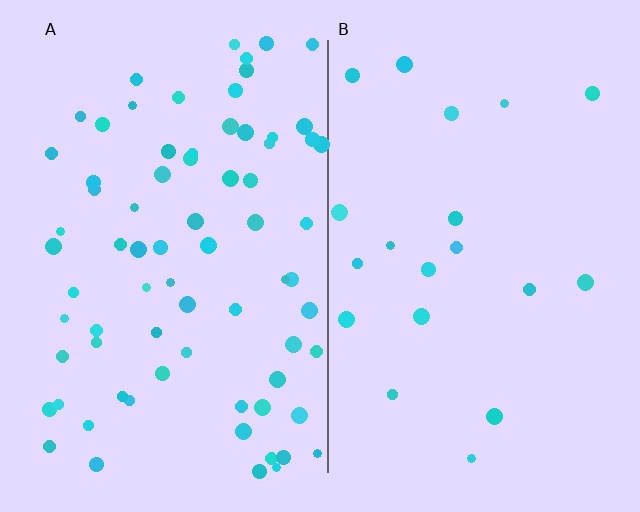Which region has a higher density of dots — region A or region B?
A (the left).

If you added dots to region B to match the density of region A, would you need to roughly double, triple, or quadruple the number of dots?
Approximately quadruple.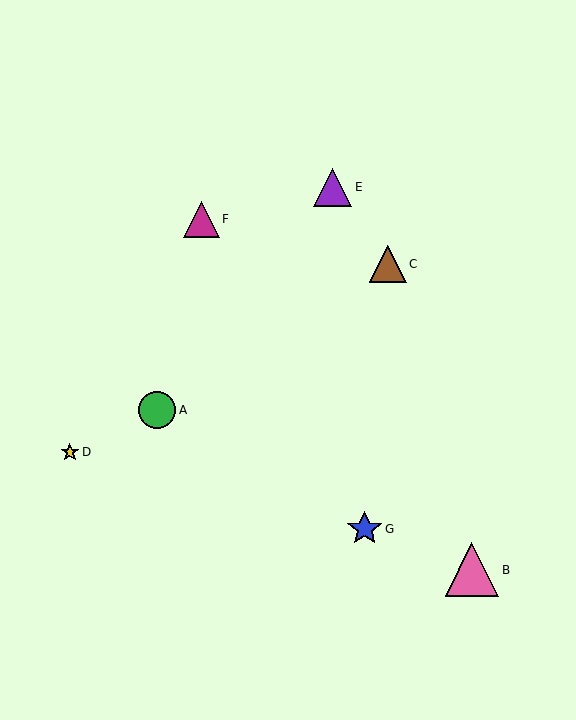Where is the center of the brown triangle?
The center of the brown triangle is at (388, 264).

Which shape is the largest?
The pink triangle (labeled B) is the largest.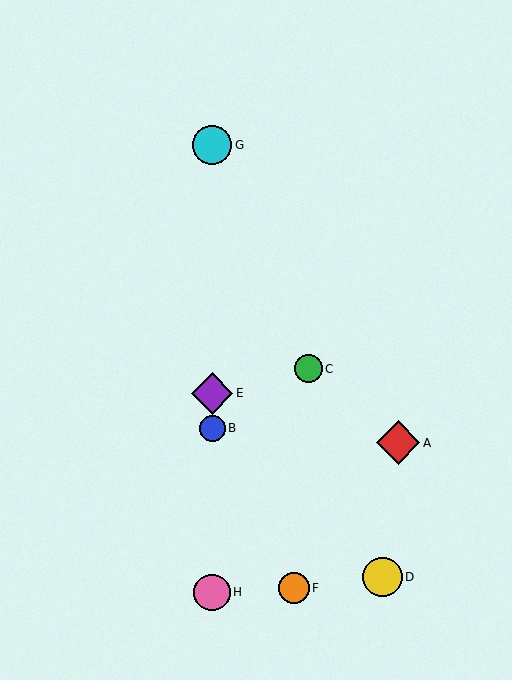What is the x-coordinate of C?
Object C is at x≈308.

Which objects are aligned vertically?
Objects B, E, G, H are aligned vertically.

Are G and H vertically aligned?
Yes, both are at x≈212.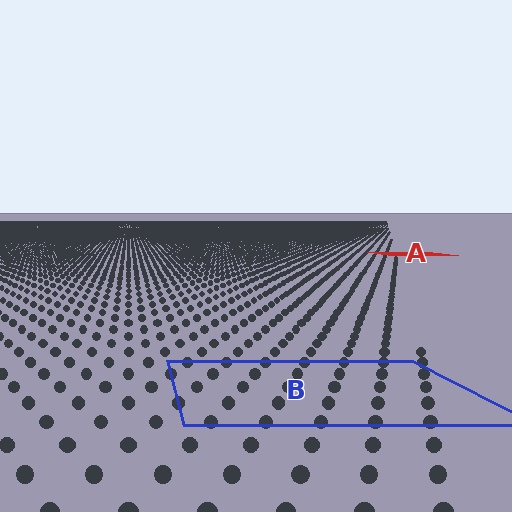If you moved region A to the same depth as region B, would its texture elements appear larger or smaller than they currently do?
They would appear larger. At a closer depth, the same texture elements are projected at a bigger on-screen size.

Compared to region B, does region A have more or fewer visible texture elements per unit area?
Region A has more texture elements per unit area — they are packed more densely because it is farther away.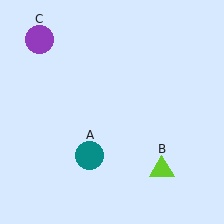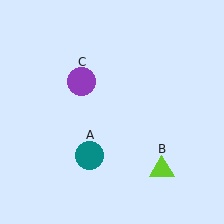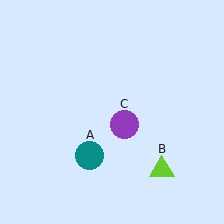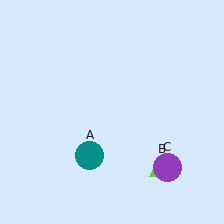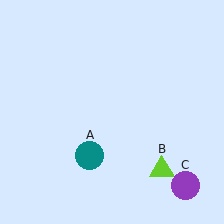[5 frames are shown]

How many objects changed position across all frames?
1 object changed position: purple circle (object C).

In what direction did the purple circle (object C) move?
The purple circle (object C) moved down and to the right.